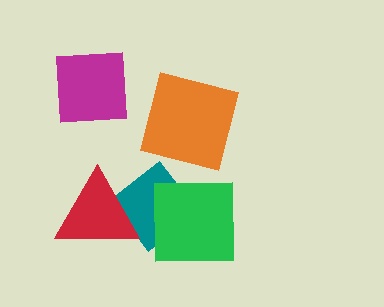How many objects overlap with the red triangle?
1 object overlaps with the red triangle.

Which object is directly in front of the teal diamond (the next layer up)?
The green square is directly in front of the teal diamond.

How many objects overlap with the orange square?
0 objects overlap with the orange square.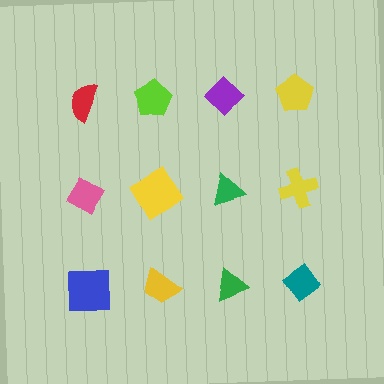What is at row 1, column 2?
A lime pentagon.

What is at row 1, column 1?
A red semicircle.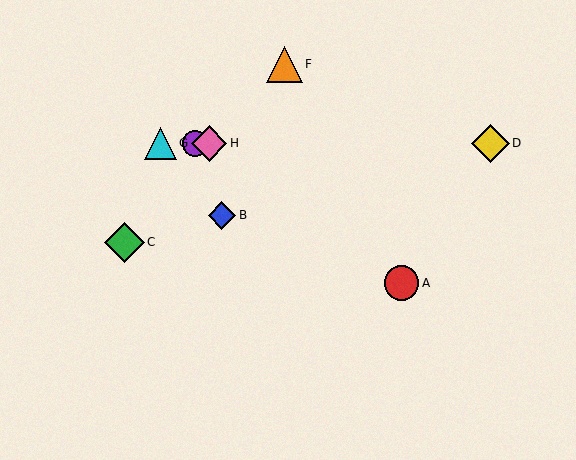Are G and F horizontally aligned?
No, G is at y≈143 and F is at y≈64.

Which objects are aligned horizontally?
Objects D, E, G, H are aligned horizontally.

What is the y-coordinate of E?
Object E is at y≈143.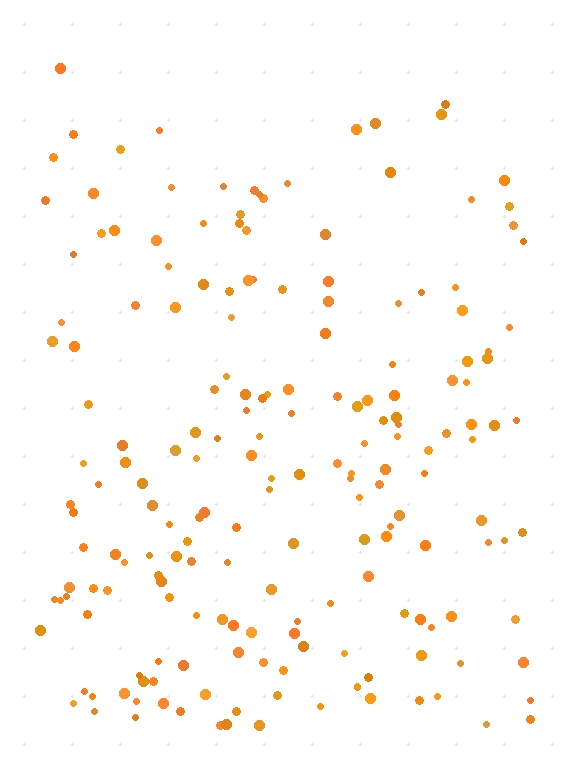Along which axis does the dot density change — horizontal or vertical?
Vertical.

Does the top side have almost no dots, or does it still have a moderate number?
Still a moderate number, just noticeably fewer than the bottom.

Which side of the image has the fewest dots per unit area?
The top.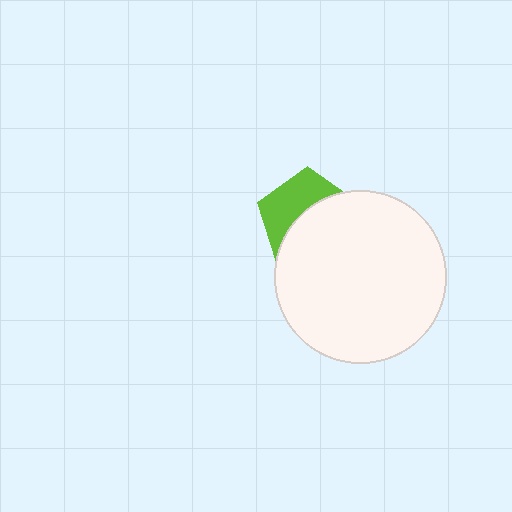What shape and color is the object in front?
The object in front is a white circle.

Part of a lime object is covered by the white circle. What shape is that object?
It is a pentagon.